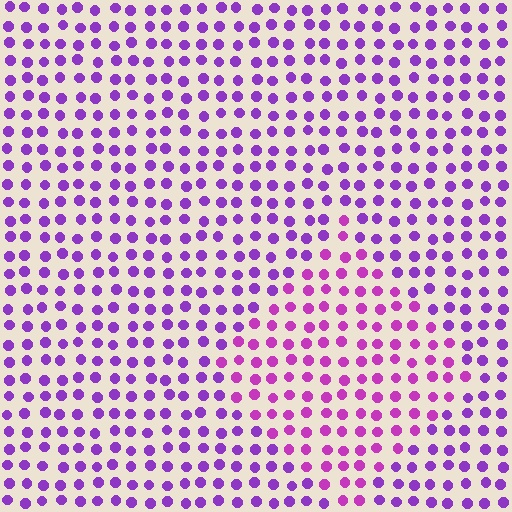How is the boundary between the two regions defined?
The boundary is defined purely by a slight shift in hue (about 27 degrees). Spacing, size, and orientation are identical on both sides.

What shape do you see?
I see a diamond.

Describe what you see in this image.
The image is filled with small purple elements in a uniform arrangement. A diamond-shaped region is visible where the elements are tinted to a slightly different hue, forming a subtle color boundary.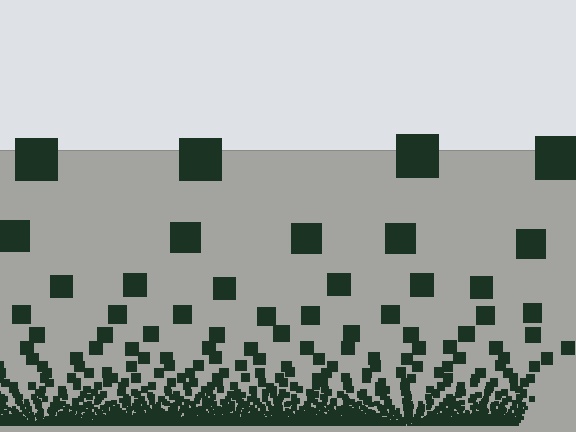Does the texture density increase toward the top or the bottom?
Density increases toward the bottom.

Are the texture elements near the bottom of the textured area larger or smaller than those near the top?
Smaller. The gradient is inverted — elements near the bottom are smaller and denser.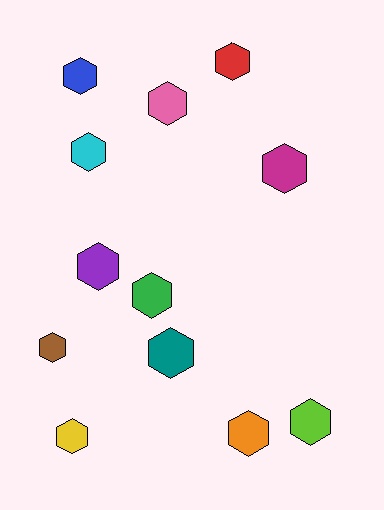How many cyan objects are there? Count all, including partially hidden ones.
There is 1 cyan object.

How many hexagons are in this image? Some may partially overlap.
There are 12 hexagons.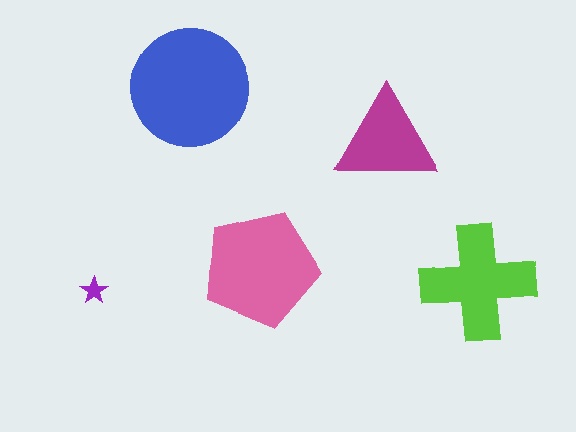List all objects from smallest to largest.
The purple star, the magenta triangle, the lime cross, the pink pentagon, the blue circle.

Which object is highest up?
The blue circle is topmost.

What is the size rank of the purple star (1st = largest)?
5th.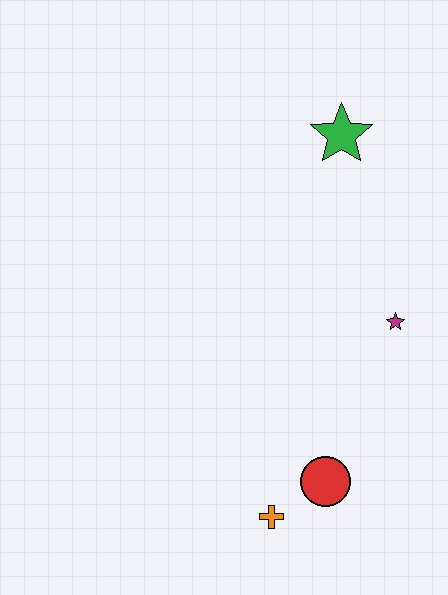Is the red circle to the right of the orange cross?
Yes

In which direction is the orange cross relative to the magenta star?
The orange cross is below the magenta star.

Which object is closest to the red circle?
The orange cross is closest to the red circle.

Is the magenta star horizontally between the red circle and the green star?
No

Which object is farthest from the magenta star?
The orange cross is farthest from the magenta star.